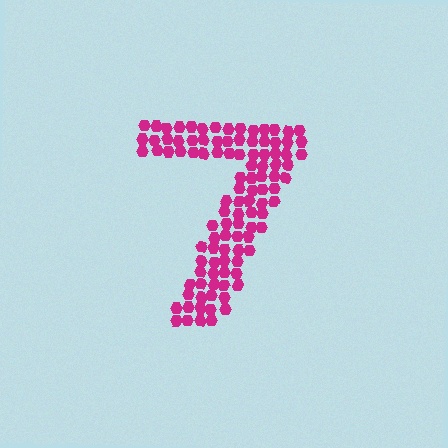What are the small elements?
The small elements are hexagons.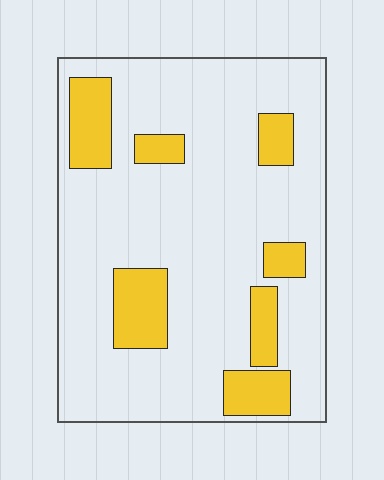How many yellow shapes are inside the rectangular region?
7.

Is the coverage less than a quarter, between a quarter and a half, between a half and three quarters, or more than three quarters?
Less than a quarter.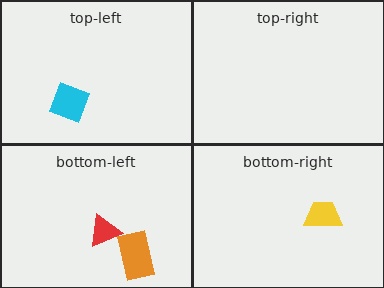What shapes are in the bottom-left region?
The red triangle, the orange rectangle.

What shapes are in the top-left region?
The cyan diamond.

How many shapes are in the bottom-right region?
1.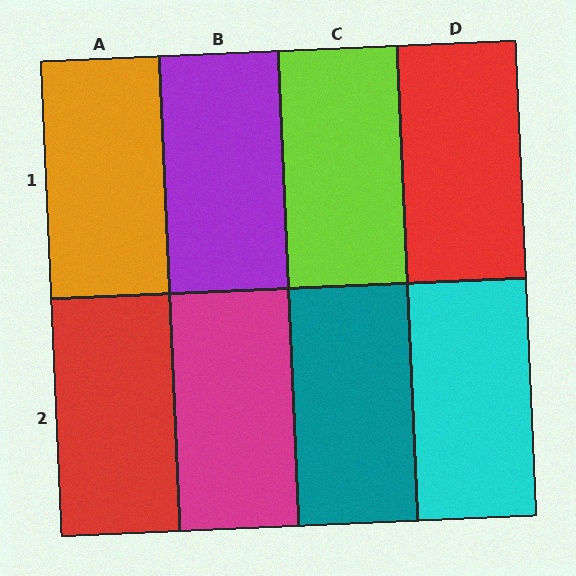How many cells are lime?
1 cell is lime.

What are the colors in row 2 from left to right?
Red, magenta, teal, cyan.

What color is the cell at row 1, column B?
Purple.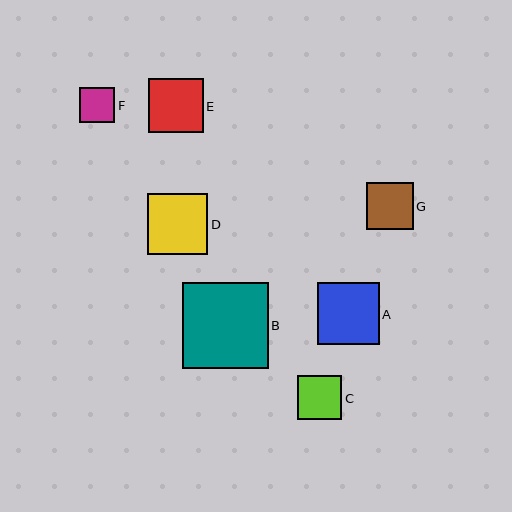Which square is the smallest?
Square F is the smallest with a size of approximately 35 pixels.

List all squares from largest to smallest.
From largest to smallest: B, A, D, E, G, C, F.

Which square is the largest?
Square B is the largest with a size of approximately 86 pixels.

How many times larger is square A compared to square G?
Square A is approximately 1.3 times the size of square G.